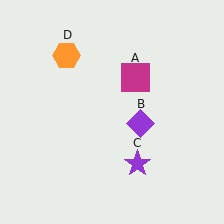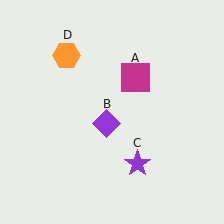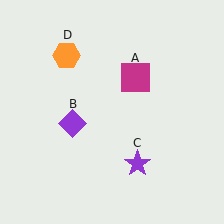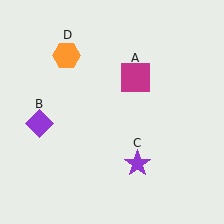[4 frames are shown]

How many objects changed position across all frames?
1 object changed position: purple diamond (object B).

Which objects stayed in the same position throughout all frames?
Magenta square (object A) and purple star (object C) and orange hexagon (object D) remained stationary.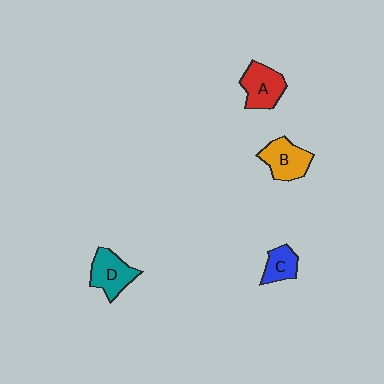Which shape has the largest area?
Shape A (red).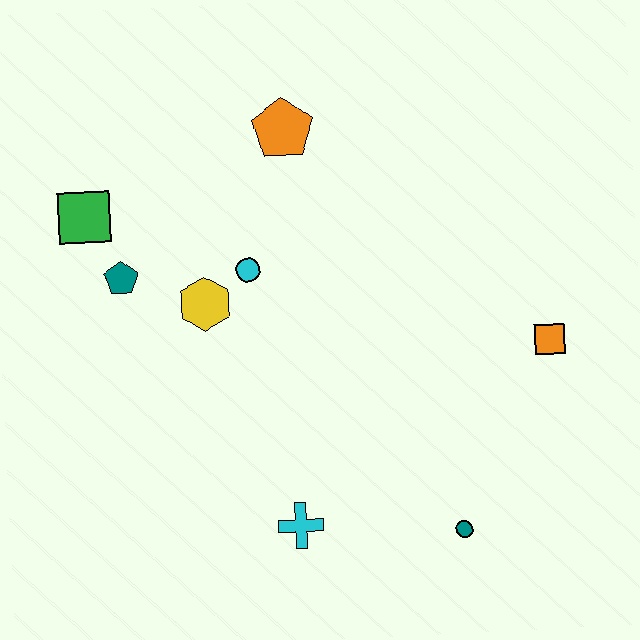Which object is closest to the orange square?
The teal circle is closest to the orange square.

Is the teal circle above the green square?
No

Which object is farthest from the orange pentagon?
The teal circle is farthest from the orange pentagon.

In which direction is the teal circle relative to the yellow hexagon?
The teal circle is to the right of the yellow hexagon.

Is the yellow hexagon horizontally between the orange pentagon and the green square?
Yes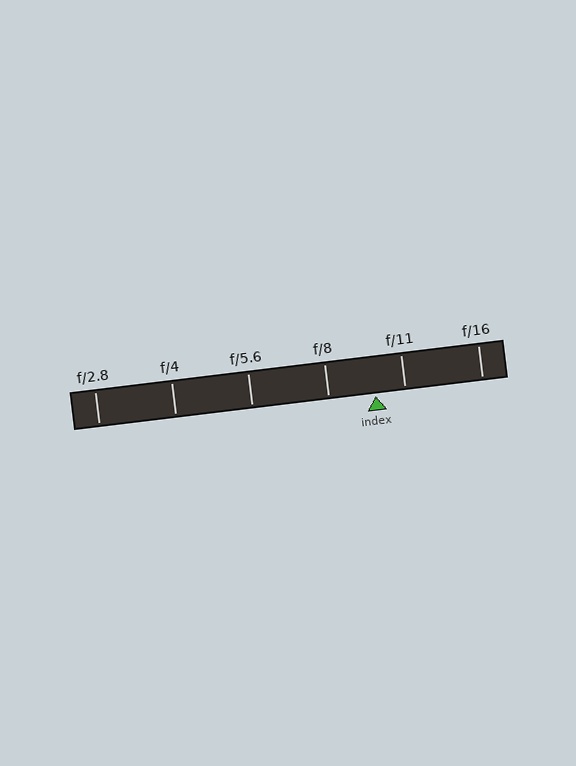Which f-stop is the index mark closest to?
The index mark is closest to f/11.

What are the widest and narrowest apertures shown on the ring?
The widest aperture shown is f/2.8 and the narrowest is f/16.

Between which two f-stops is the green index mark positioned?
The index mark is between f/8 and f/11.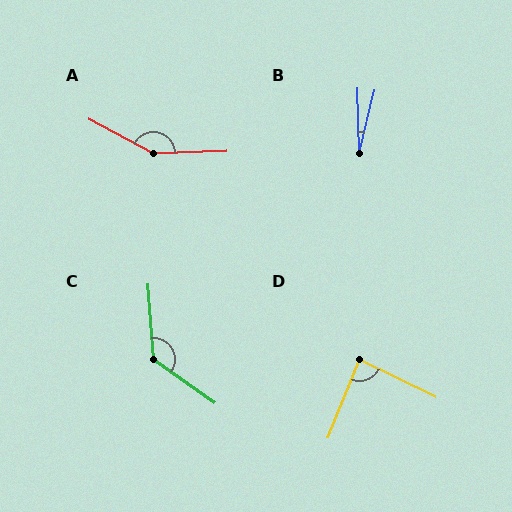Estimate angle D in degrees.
Approximately 86 degrees.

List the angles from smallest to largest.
B (16°), D (86°), C (130°), A (150°).